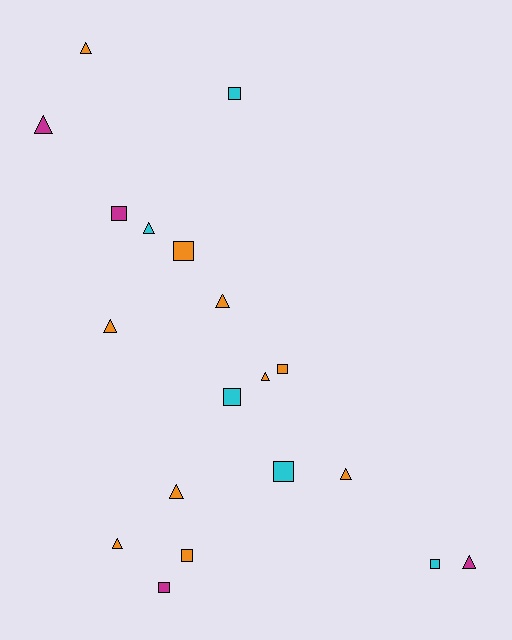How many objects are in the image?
There are 19 objects.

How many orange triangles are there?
There are 7 orange triangles.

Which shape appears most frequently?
Triangle, with 10 objects.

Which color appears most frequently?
Orange, with 10 objects.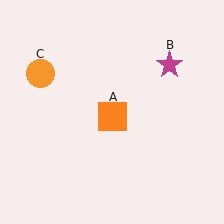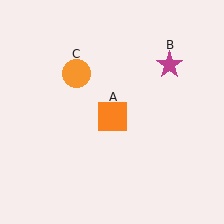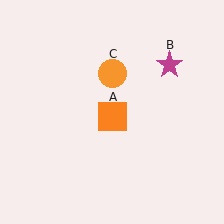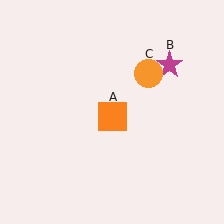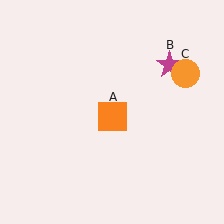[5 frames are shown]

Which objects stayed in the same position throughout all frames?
Orange square (object A) and magenta star (object B) remained stationary.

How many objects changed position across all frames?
1 object changed position: orange circle (object C).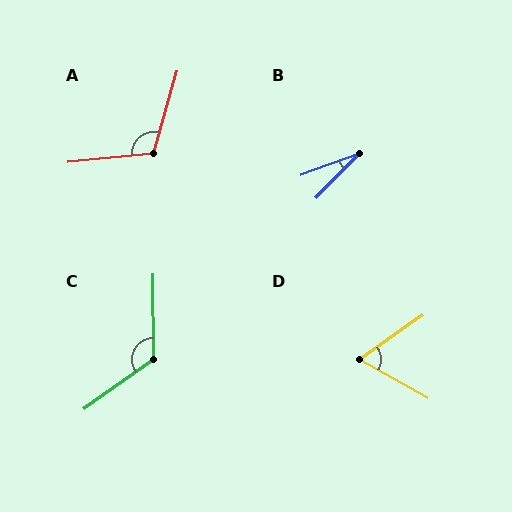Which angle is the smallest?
B, at approximately 26 degrees.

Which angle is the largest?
C, at approximately 125 degrees.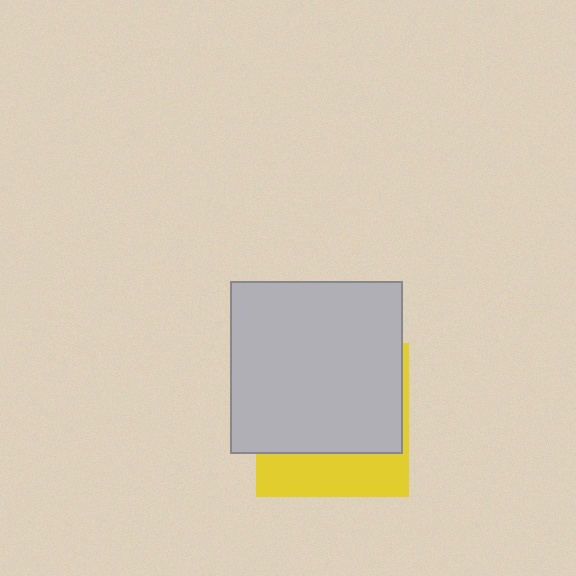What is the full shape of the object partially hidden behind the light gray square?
The partially hidden object is a yellow square.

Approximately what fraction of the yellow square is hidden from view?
Roughly 69% of the yellow square is hidden behind the light gray square.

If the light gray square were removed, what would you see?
You would see the complete yellow square.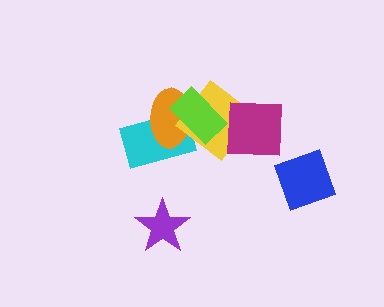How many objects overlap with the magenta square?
1 object overlaps with the magenta square.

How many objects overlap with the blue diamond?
0 objects overlap with the blue diamond.